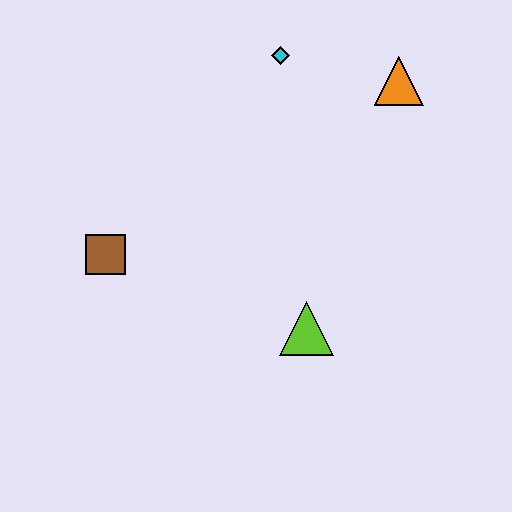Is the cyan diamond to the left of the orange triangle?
Yes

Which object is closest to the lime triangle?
The brown square is closest to the lime triangle.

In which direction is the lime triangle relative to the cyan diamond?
The lime triangle is below the cyan diamond.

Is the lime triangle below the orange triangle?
Yes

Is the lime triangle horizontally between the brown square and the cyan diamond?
No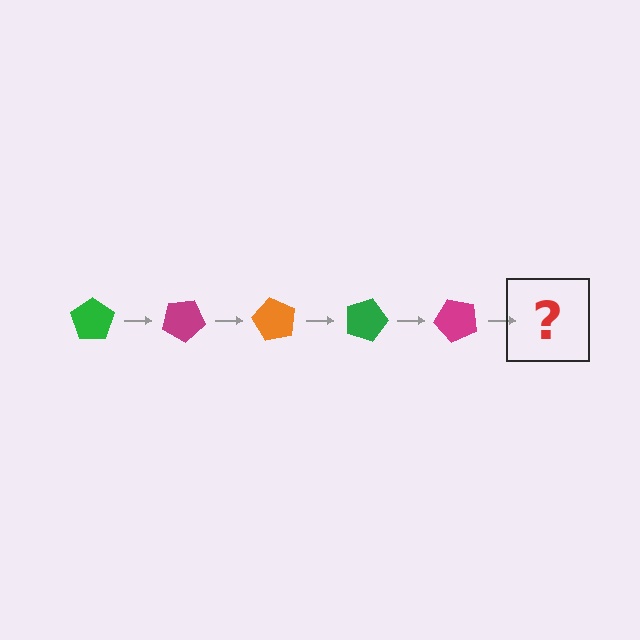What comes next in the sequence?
The next element should be an orange pentagon, rotated 150 degrees from the start.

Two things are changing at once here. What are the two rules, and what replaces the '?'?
The two rules are that it rotates 30 degrees each step and the color cycles through green, magenta, and orange. The '?' should be an orange pentagon, rotated 150 degrees from the start.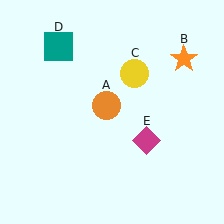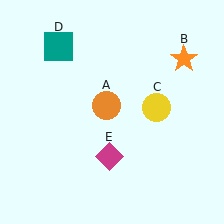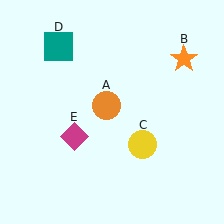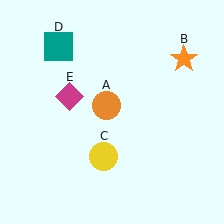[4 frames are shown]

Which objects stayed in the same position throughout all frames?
Orange circle (object A) and orange star (object B) and teal square (object D) remained stationary.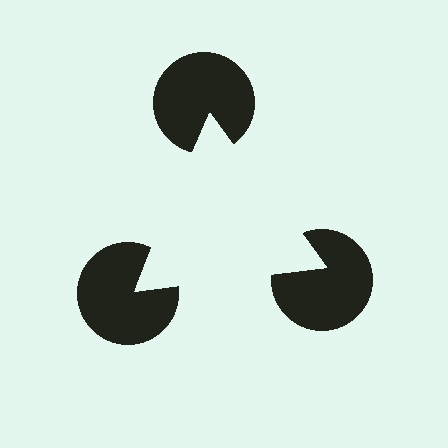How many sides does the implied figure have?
3 sides.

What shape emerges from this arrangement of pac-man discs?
An illusory triangle — its edges are inferred from the aligned wedge cuts in the pac-man discs, not physically drawn.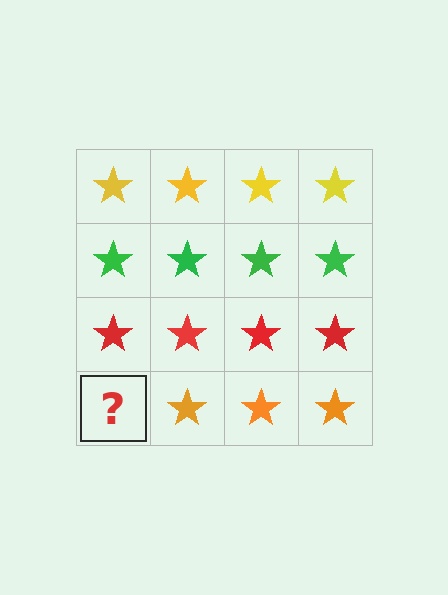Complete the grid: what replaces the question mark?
The question mark should be replaced with an orange star.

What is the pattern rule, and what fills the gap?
The rule is that each row has a consistent color. The gap should be filled with an orange star.